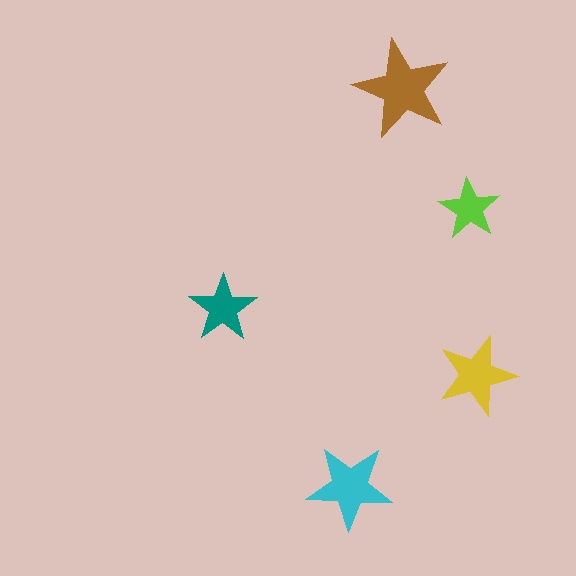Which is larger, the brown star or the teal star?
The brown one.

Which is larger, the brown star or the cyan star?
The brown one.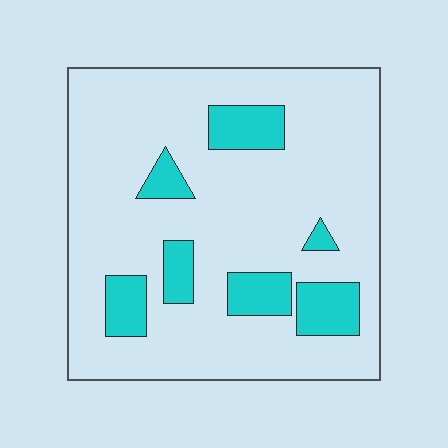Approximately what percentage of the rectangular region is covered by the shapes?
Approximately 15%.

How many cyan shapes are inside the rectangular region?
7.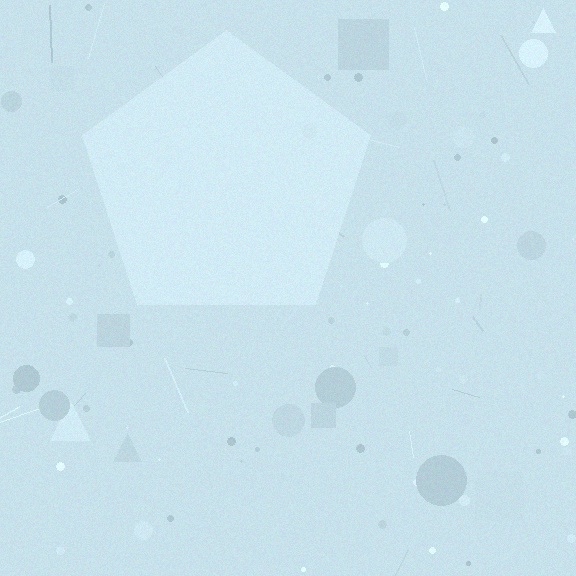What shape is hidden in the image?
A pentagon is hidden in the image.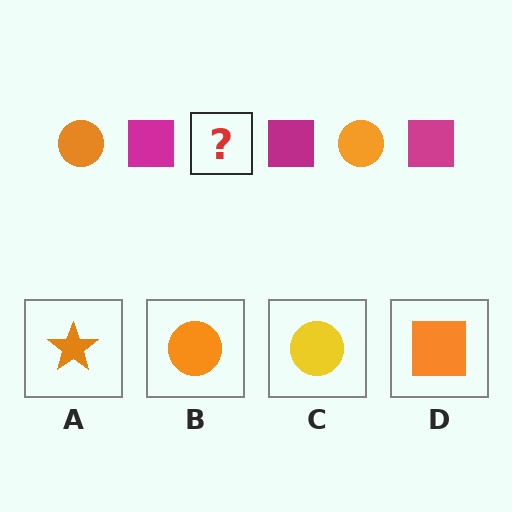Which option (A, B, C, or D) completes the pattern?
B.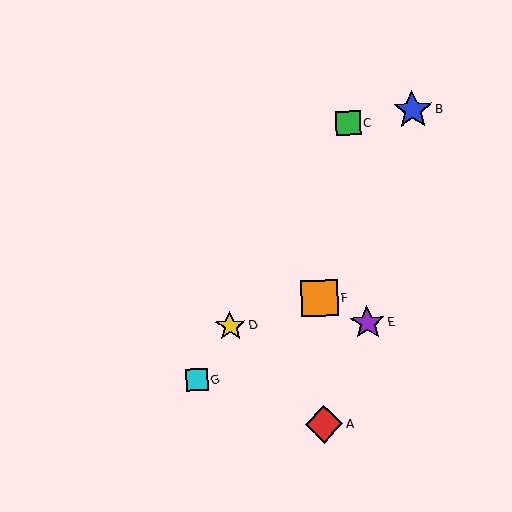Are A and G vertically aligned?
No, A is at x≈324 and G is at x≈197.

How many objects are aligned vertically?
2 objects (A, F) are aligned vertically.